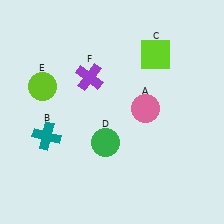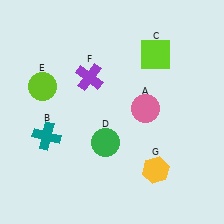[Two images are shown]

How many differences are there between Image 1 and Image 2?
There is 1 difference between the two images.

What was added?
A yellow hexagon (G) was added in Image 2.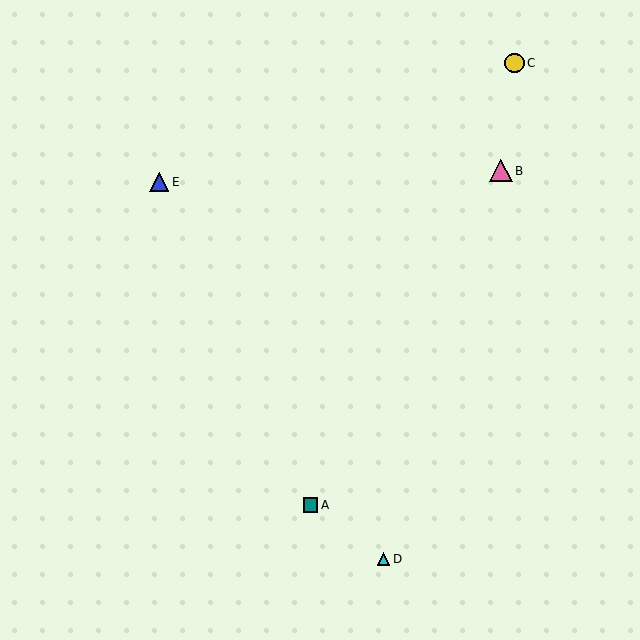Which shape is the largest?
The pink triangle (labeled B) is the largest.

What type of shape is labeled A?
Shape A is a teal square.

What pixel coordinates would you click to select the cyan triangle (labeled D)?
Click at (383, 559) to select the cyan triangle D.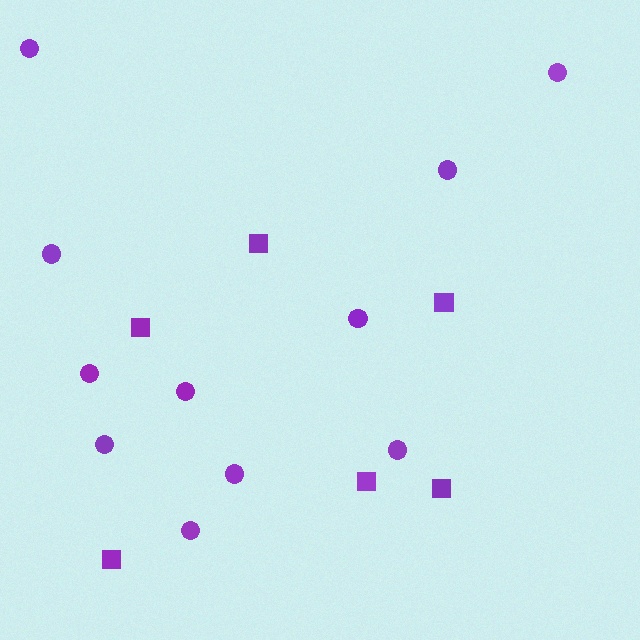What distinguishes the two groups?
There are 2 groups: one group of squares (6) and one group of circles (11).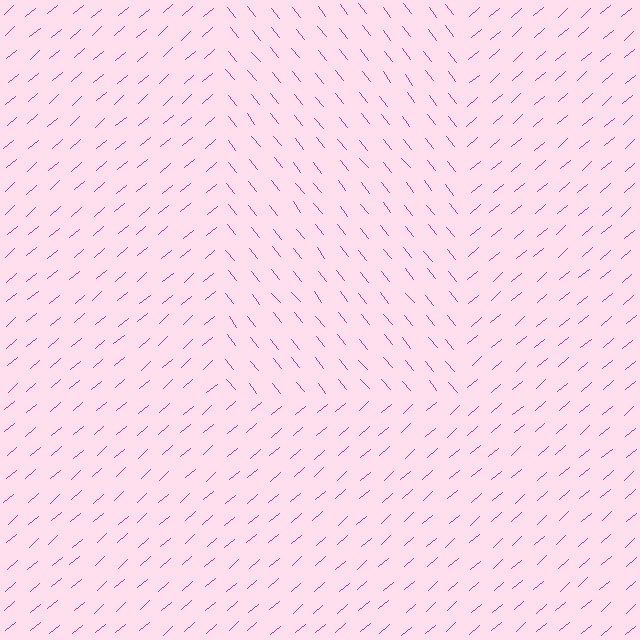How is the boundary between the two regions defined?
The boundary is defined purely by a change in line orientation (approximately 88 degrees difference). All lines are the same color and thickness.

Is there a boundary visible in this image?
Yes, there is a texture boundary formed by a change in line orientation.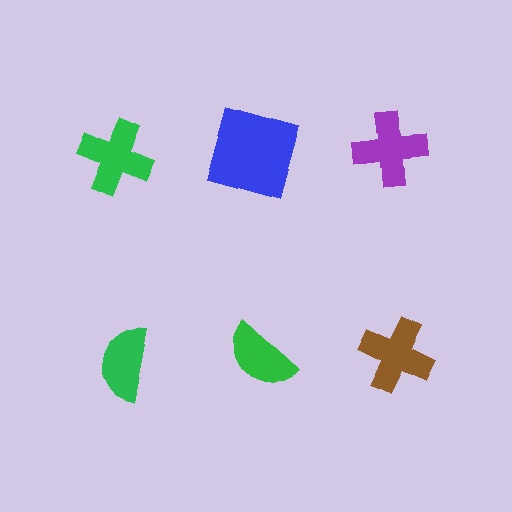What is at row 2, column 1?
A green semicircle.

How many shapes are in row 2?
3 shapes.